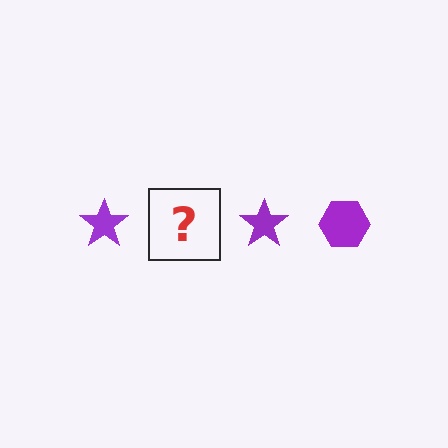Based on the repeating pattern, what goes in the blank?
The blank should be a purple hexagon.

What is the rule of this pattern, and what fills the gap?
The rule is that the pattern cycles through star, hexagon shapes in purple. The gap should be filled with a purple hexagon.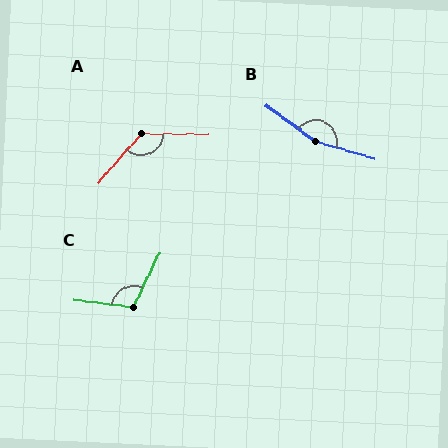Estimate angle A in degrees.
Approximately 131 degrees.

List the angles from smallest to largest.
C (108°), A (131°), B (160°).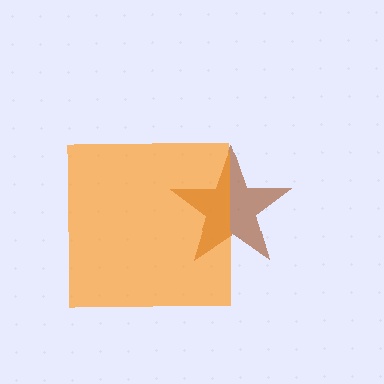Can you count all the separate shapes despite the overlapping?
Yes, there are 2 separate shapes.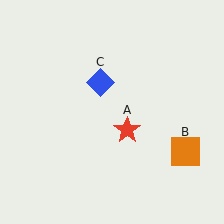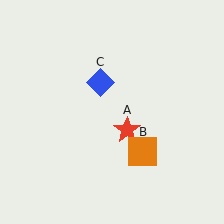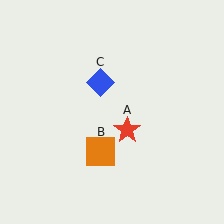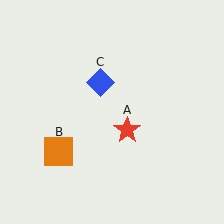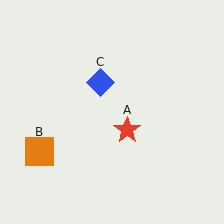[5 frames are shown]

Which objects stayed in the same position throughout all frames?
Red star (object A) and blue diamond (object C) remained stationary.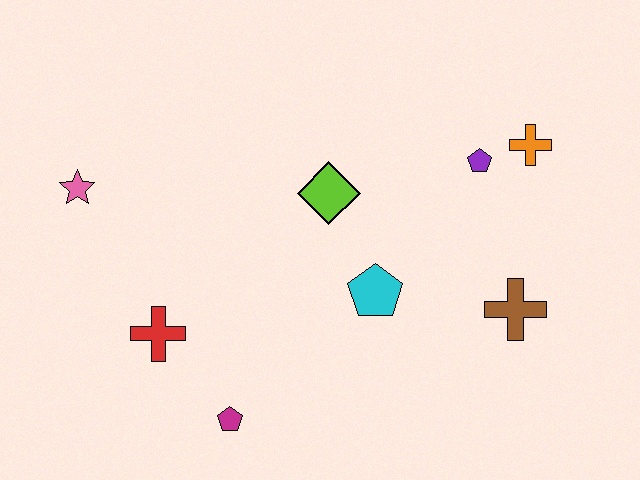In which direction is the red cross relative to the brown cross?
The red cross is to the left of the brown cross.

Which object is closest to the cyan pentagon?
The lime diamond is closest to the cyan pentagon.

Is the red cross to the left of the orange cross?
Yes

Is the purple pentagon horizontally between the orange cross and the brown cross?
No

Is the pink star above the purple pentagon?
No